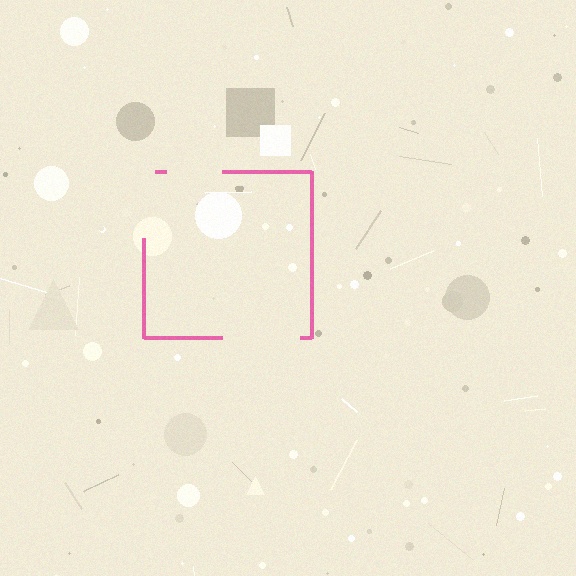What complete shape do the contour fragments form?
The contour fragments form a square.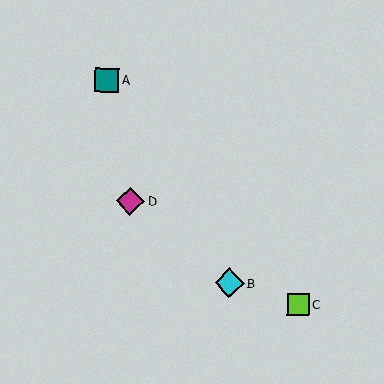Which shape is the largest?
The cyan diamond (labeled B) is the largest.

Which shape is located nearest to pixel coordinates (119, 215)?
The magenta diamond (labeled D) at (130, 201) is nearest to that location.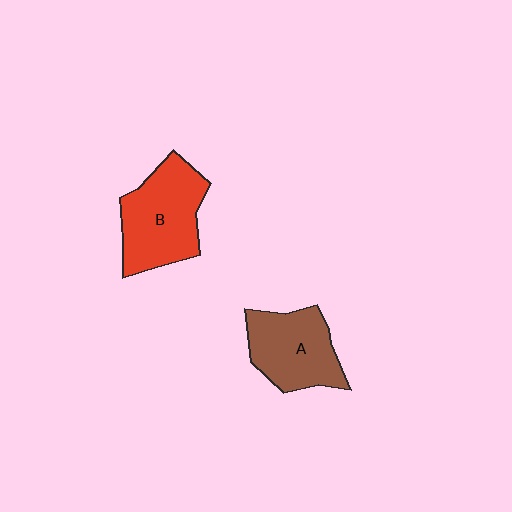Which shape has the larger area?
Shape B (red).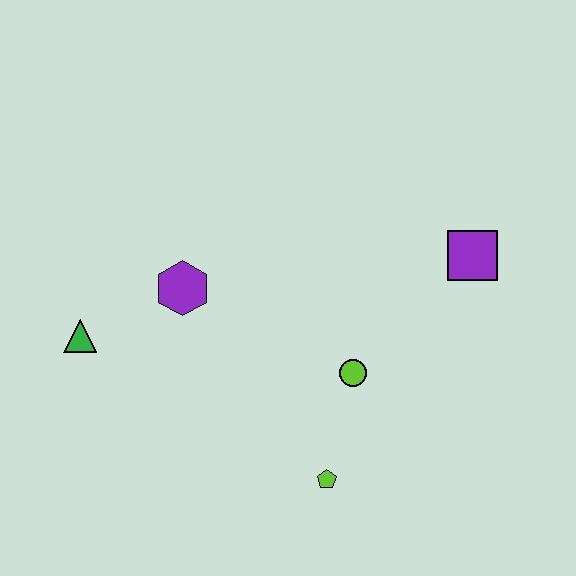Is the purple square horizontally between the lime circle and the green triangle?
No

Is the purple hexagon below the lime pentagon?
No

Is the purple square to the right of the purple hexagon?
Yes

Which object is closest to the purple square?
The lime circle is closest to the purple square.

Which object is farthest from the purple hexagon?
The purple square is farthest from the purple hexagon.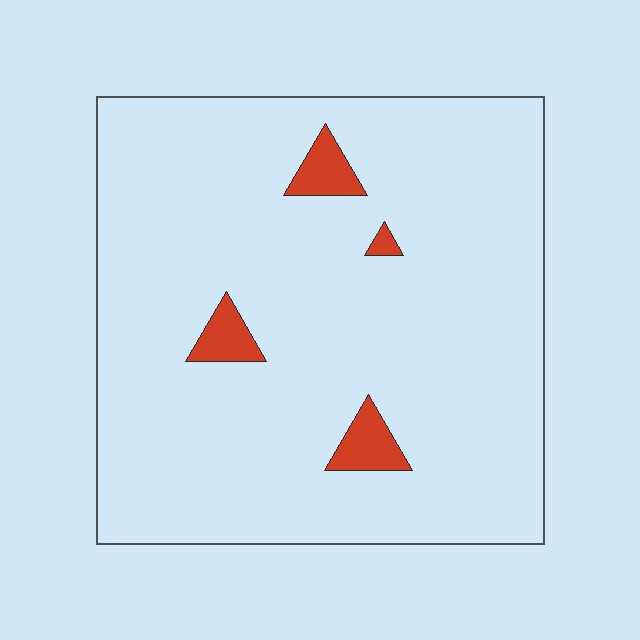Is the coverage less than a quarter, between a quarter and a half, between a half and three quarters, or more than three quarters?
Less than a quarter.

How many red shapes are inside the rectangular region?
4.